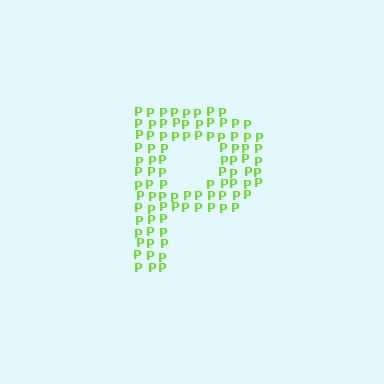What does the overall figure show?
The overall figure shows the letter P.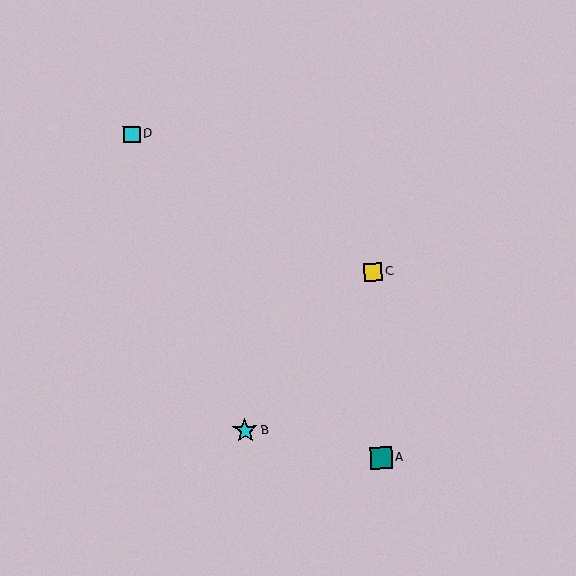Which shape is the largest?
The cyan star (labeled B) is the largest.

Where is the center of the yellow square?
The center of the yellow square is at (373, 272).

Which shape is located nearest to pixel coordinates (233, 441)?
The cyan star (labeled B) at (245, 431) is nearest to that location.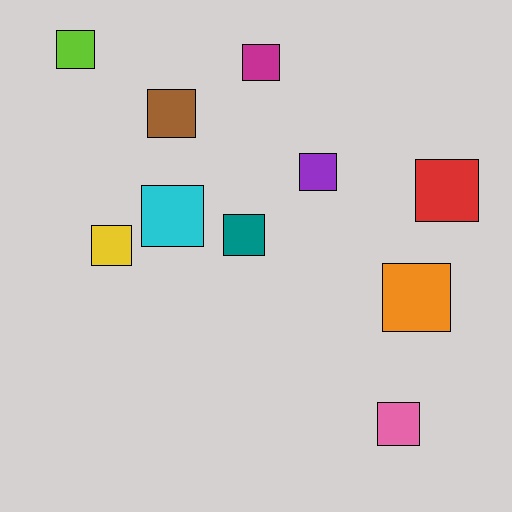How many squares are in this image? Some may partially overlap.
There are 10 squares.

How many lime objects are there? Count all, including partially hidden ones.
There is 1 lime object.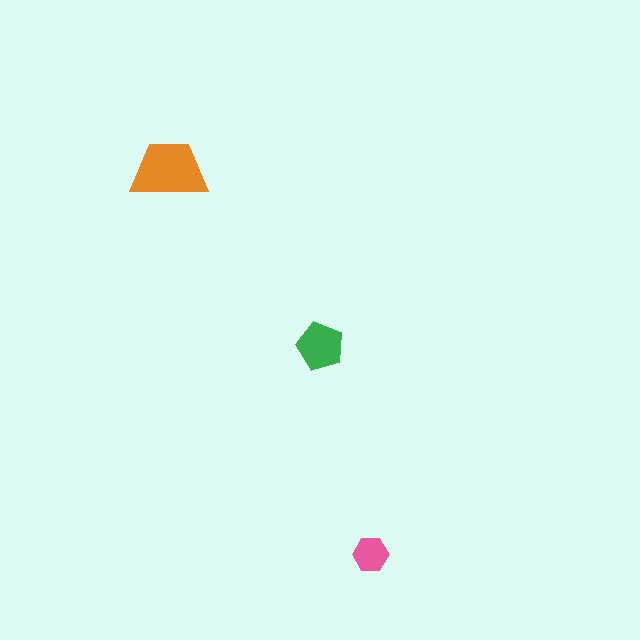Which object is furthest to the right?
The pink hexagon is rightmost.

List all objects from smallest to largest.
The pink hexagon, the green pentagon, the orange trapezoid.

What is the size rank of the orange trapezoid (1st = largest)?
1st.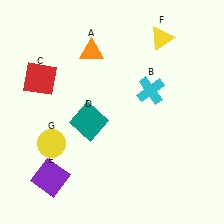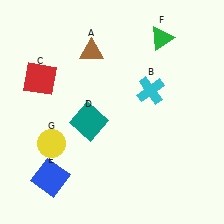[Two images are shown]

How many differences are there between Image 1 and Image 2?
There are 3 differences between the two images.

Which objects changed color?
A changed from orange to brown. E changed from purple to blue. F changed from yellow to green.